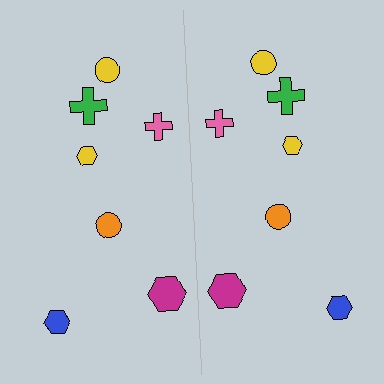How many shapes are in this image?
There are 14 shapes in this image.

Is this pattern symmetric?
Yes, this pattern has bilateral (reflection) symmetry.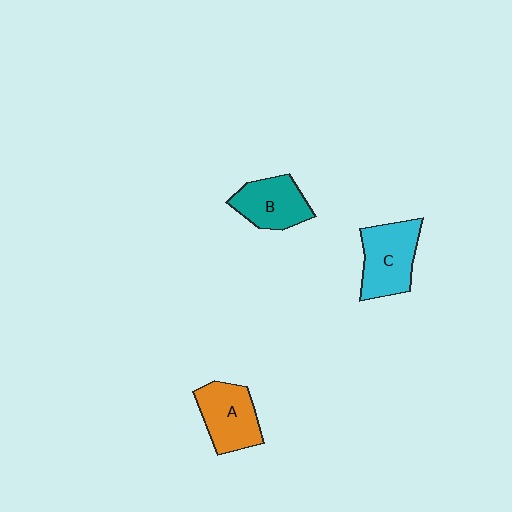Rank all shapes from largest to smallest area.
From largest to smallest: C (cyan), A (orange), B (teal).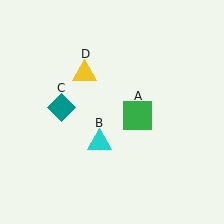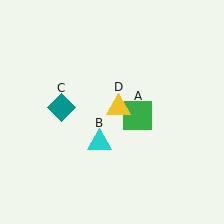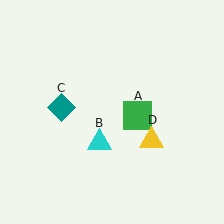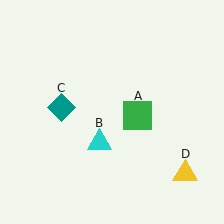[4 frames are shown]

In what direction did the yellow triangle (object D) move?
The yellow triangle (object D) moved down and to the right.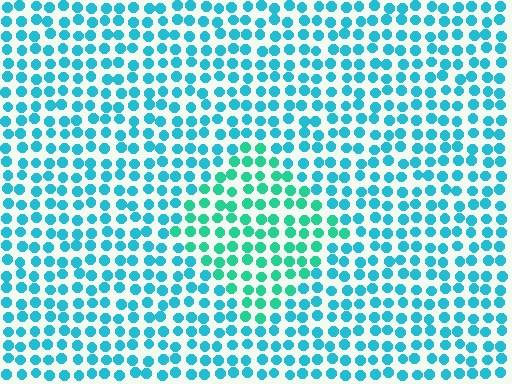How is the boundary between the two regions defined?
The boundary is defined purely by a slight shift in hue (about 29 degrees). Spacing, size, and orientation are identical on both sides.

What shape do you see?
I see a diamond.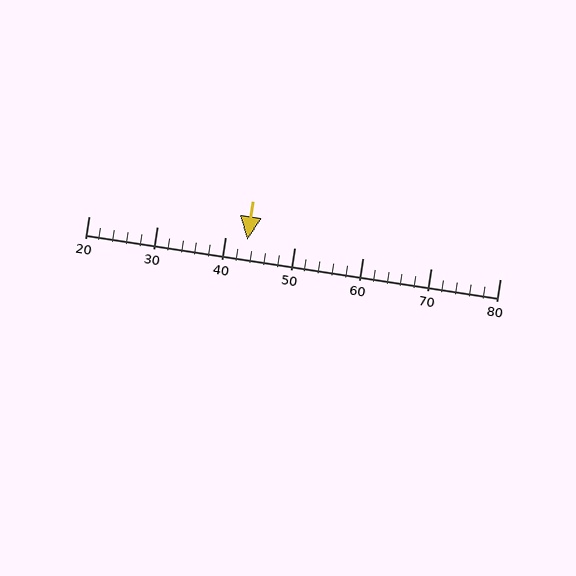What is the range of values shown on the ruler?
The ruler shows values from 20 to 80.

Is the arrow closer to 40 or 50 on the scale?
The arrow is closer to 40.